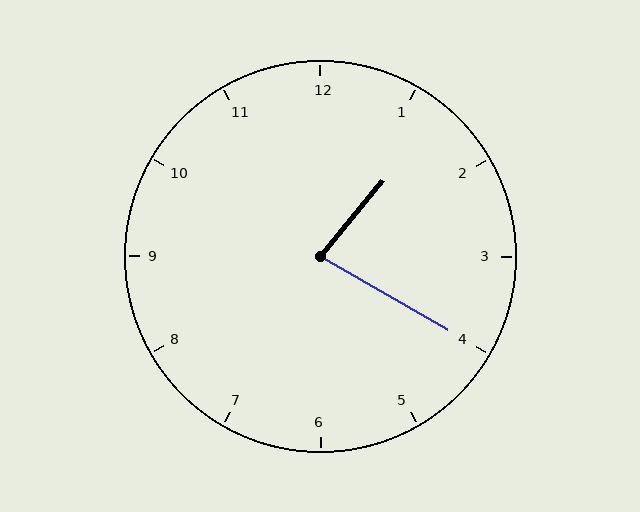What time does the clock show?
1:20.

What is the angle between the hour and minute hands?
Approximately 80 degrees.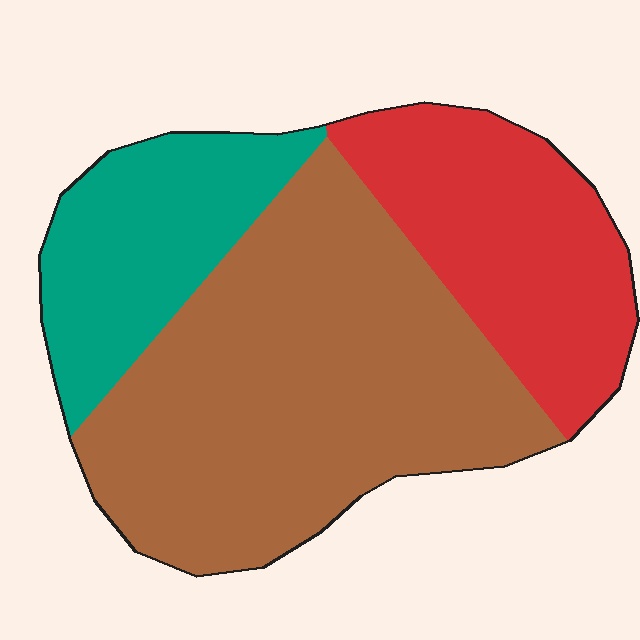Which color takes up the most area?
Brown, at roughly 55%.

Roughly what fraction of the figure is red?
Red covers roughly 25% of the figure.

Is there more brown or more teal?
Brown.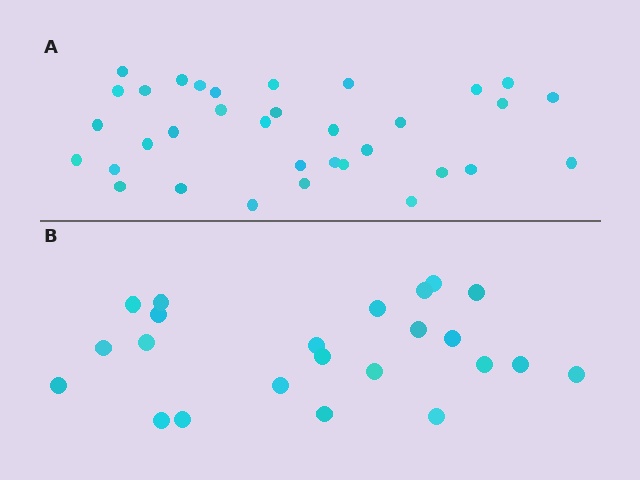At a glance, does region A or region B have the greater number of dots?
Region A (the top region) has more dots.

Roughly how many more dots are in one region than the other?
Region A has roughly 12 or so more dots than region B.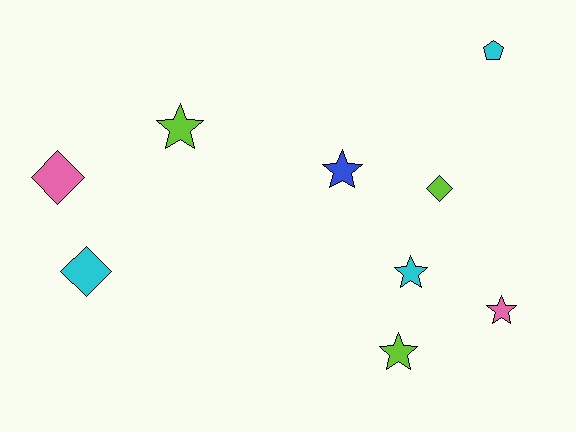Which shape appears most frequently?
Star, with 5 objects.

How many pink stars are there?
There is 1 pink star.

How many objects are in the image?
There are 9 objects.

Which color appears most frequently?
Cyan, with 3 objects.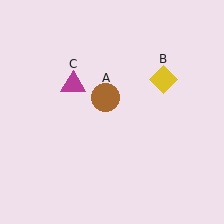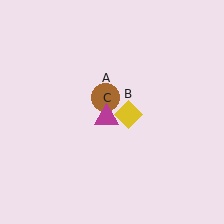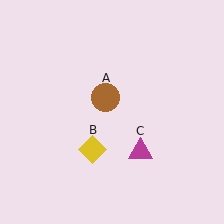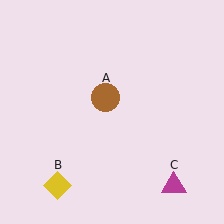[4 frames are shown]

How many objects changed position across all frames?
2 objects changed position: yellow diamond (object B), magenta triangle (object C).